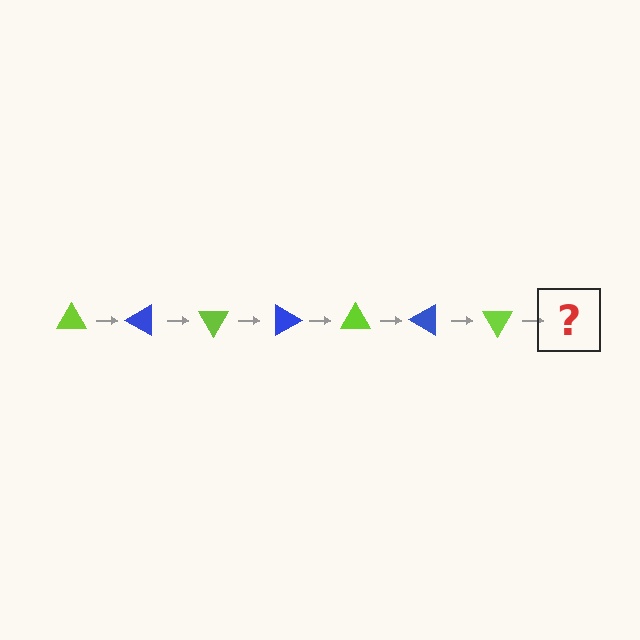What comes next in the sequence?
The next element should be a blue triangle, rotated 210 degrees from the start.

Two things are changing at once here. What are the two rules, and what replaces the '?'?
The two rules are that it rotates 30 degrees each step and the color cycles through lime and blue. The '?' should be a blue triangle, rotated 210 degrees from the start.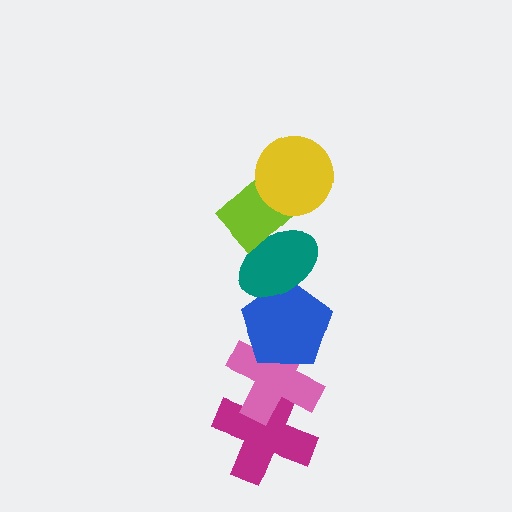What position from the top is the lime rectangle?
The lime rectangle is 2nd from the top.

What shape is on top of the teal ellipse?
The lime rectangle is on top of the teal ellipse.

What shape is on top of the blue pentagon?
The teal ellipse is on top of the blue pentagon.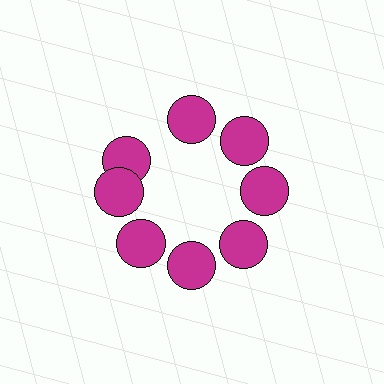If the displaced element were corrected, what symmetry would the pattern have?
It would have 8-fold rotational symmetry — the pattern would map onto itself every 45 degrees.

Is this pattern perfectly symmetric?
No. The 8 magenta circles are arranged in a ring, but one element near the 10 o'clock position is rotated out of alignment along the ring, breaking the 8-fold rotational symmetry.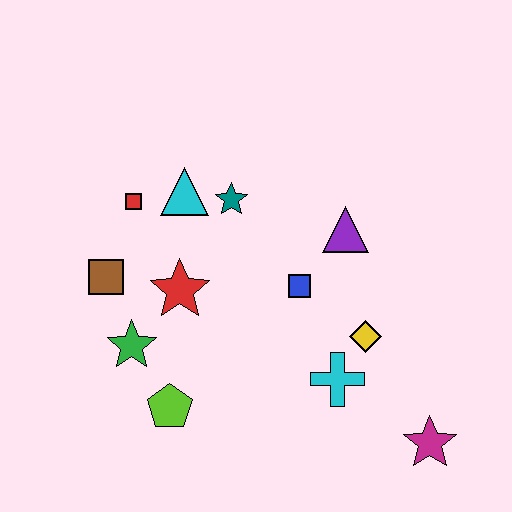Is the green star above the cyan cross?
Yes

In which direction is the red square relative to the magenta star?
The red square is to the left of the magenta star.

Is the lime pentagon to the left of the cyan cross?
Yes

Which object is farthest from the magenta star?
The red square is farthest from the magenta star.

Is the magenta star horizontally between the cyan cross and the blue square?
No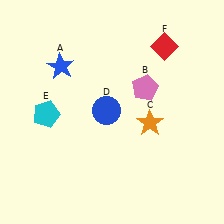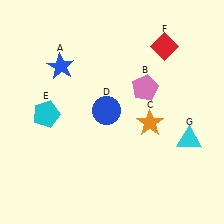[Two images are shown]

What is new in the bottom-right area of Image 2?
A cyan triangle (G) was added in the bottom-right area of Image 2.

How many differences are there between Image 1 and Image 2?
There is 1 difference between the two images.